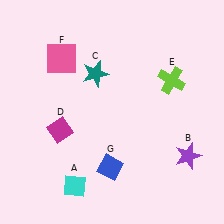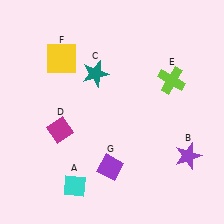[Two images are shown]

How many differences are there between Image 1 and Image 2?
There are 2 differences between the two images.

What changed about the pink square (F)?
In Image 1, F is pink. In Image 2, it changed to yellow.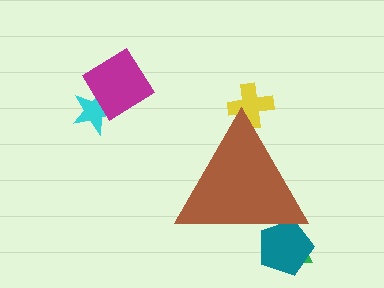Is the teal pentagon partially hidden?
Yes, the teal pentagon is partially hidden behind the brown triangle.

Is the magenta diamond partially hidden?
No, the magenta diamond is fully visible.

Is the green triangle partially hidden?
Yes, the green triangle is partially hidden behind the brown triangle.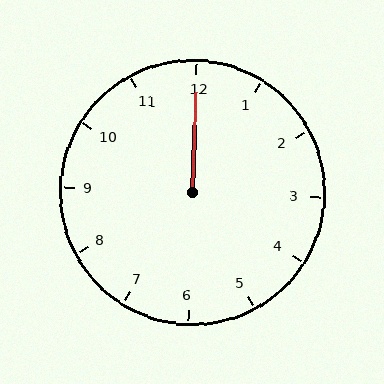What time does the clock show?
12:00.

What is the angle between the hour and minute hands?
Approximately 0 degrees.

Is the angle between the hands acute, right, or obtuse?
It is acute.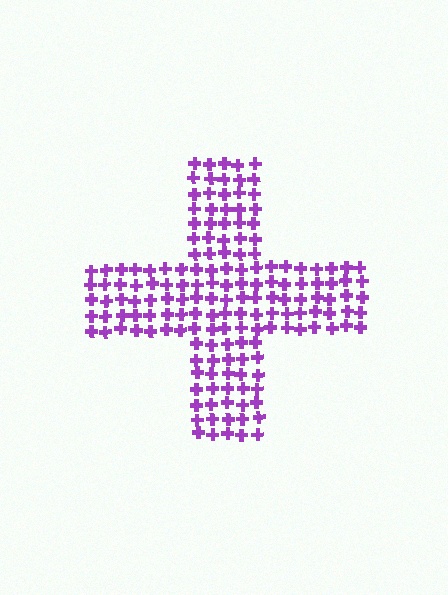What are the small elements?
The small elements are crosses.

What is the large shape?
The large shape is a cross.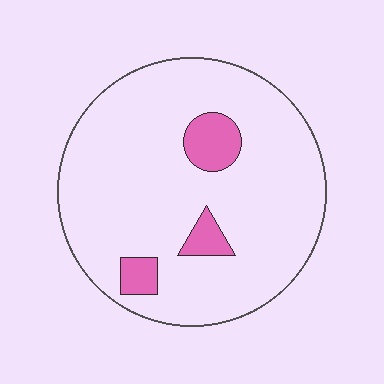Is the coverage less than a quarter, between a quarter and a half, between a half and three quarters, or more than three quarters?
Less than a quarter.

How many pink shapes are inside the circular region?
3.